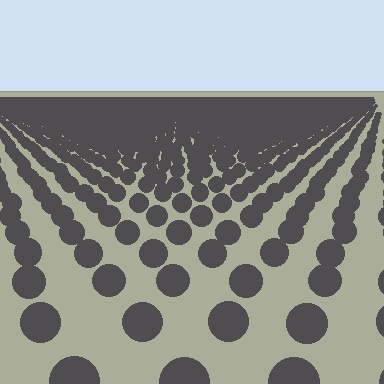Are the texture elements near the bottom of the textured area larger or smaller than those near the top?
Larger. Near the bottom, elements are closer to the viewer and appear at a bigger on-screen size.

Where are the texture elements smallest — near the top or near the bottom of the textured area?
Near the top.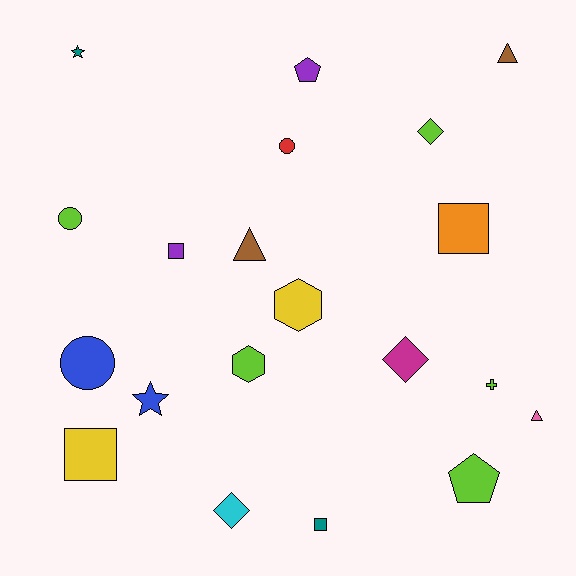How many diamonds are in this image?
There are 3 diamonds.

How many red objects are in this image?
There is 1 red object.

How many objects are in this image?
There are 20 objects.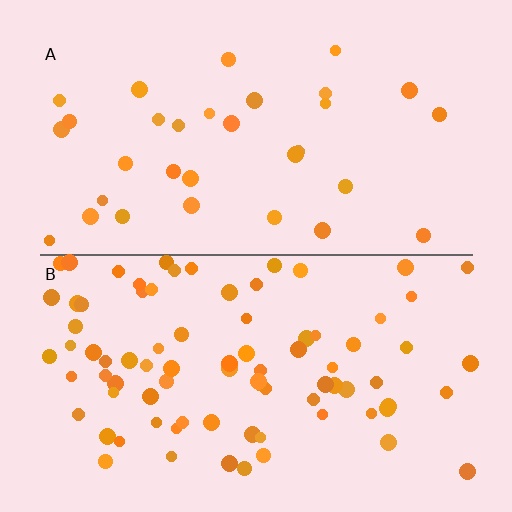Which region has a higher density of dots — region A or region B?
B (the bottom).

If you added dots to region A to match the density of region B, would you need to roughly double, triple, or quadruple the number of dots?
Approximately triple.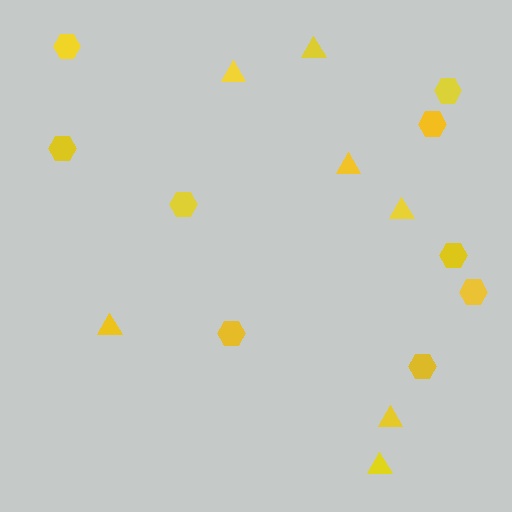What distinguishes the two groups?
There are 2 groups: one group of triangles (7) and one group of hexagons (9).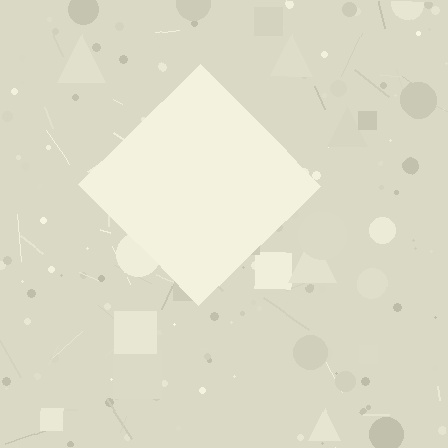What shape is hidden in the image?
A diamond is hidden in the image.